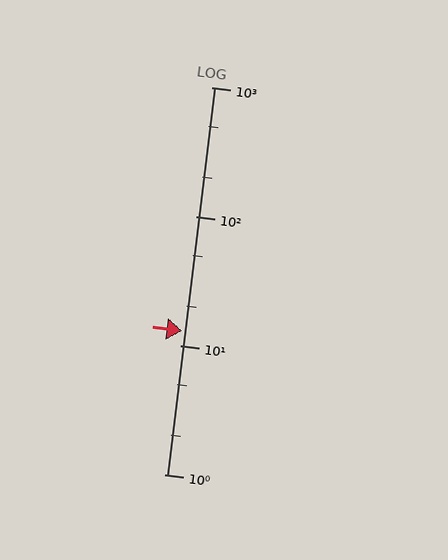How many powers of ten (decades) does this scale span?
The scale spans 3 decades, from 1 to 1000.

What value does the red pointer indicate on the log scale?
The pointer indicates approximately 13.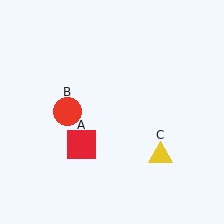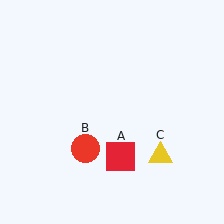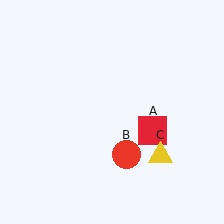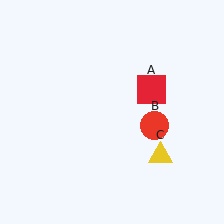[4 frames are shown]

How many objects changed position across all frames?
2 objects changed position: red square (object A), red circle (object B).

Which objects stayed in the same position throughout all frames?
Yellow triangle (object C) remained stationary.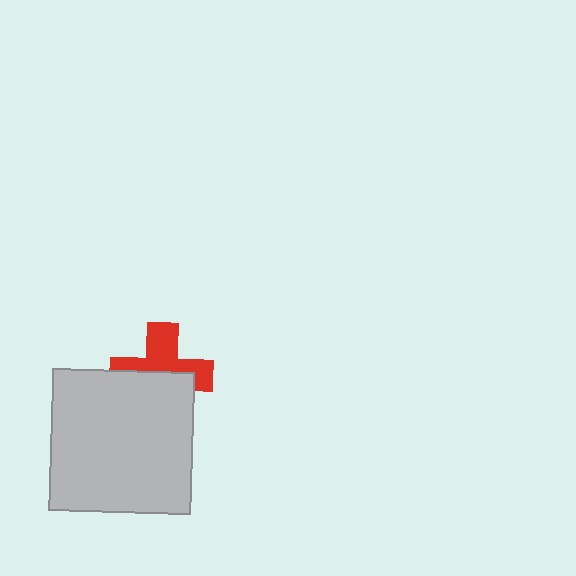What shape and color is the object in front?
The object in front is a light gray square.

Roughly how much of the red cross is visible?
About half of it is visible (roughly 52%).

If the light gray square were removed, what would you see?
You would see the complete red cross.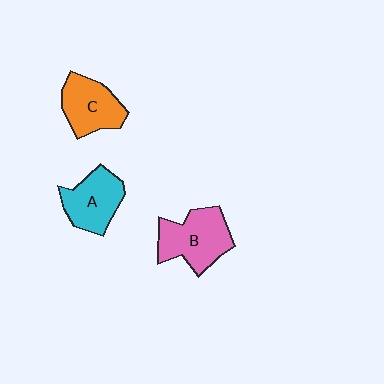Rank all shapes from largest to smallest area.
From largest to smallest: B (pink), A (cyan), C (orange).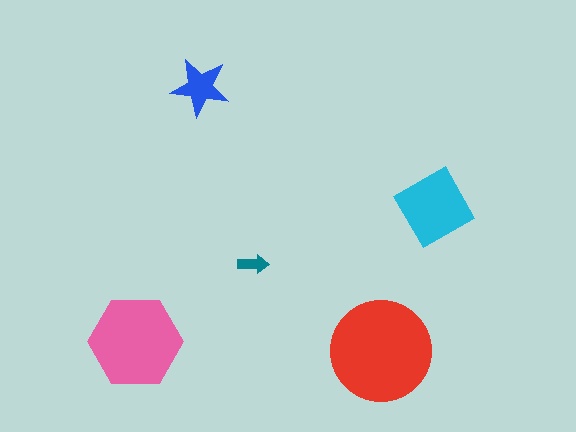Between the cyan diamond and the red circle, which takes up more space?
The red circle.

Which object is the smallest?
The teal arrow.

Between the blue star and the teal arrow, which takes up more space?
The blue star.